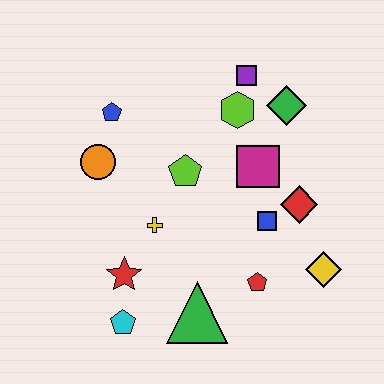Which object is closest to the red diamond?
The blue square is closest to the red diamond.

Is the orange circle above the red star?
Yes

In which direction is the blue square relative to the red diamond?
The blue square is to the left of the red diamond.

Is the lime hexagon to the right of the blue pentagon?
Yes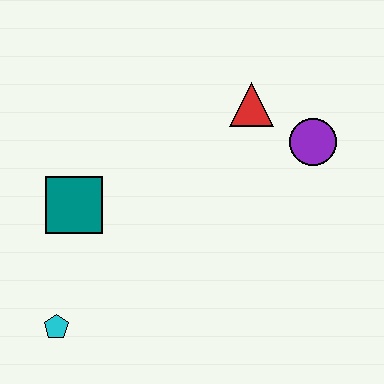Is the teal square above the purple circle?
No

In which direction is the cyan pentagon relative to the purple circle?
The cyan pentagon is to the left of the purple circle.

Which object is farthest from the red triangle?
The cyan pentagon is farthest from the red triangle.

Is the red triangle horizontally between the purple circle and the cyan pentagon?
Yes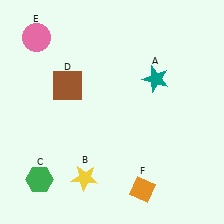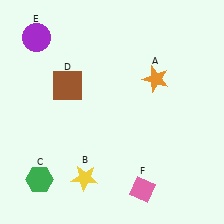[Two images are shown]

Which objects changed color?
A changed from teal to orange. E changed from pink to purple. F changed from orange to pink.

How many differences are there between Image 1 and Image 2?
There are 3 differences between the two images.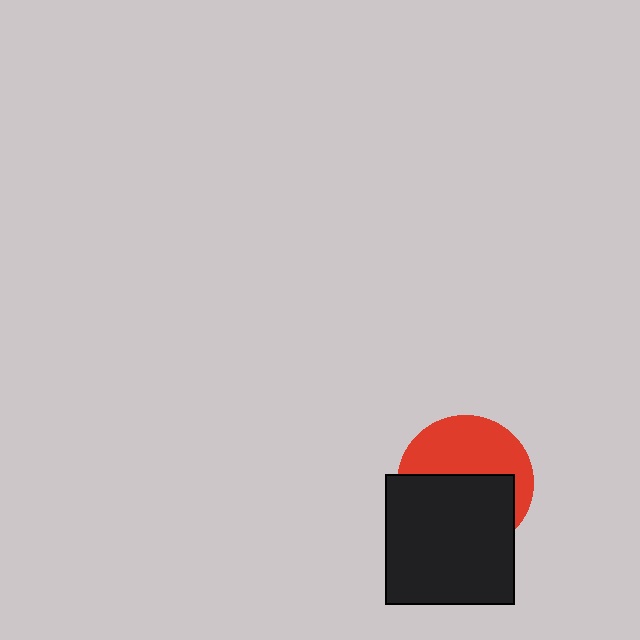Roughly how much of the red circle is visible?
About half of it is visible (roughly 46%).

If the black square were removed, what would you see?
You would see the complete red circle.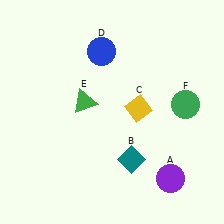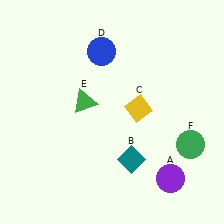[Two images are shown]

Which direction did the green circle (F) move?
The green circle (F) moved down.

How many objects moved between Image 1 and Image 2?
1 object moved between the two images.